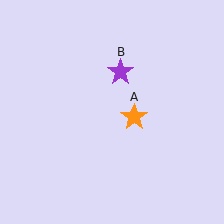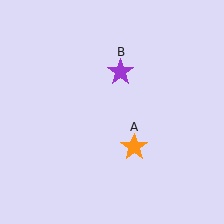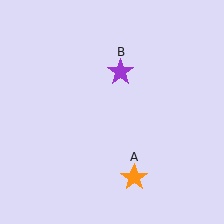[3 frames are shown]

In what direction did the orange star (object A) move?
The orange star (object A) moved down.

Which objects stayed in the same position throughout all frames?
Purple star (object B) remained stationary.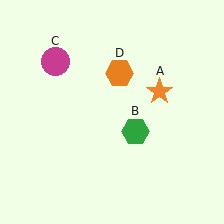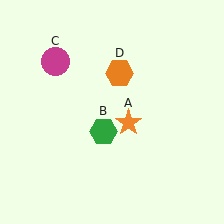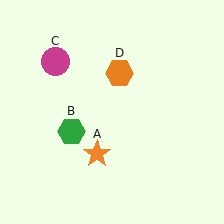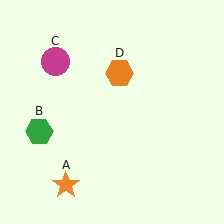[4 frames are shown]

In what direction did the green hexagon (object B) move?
The green hexagon (object B) moved left.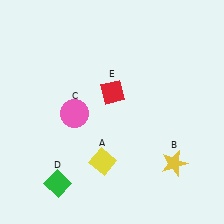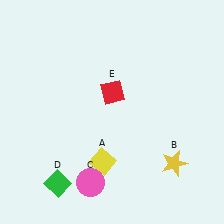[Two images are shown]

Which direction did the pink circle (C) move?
The pink circle (C) moved down.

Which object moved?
The pink circle (C) moved down.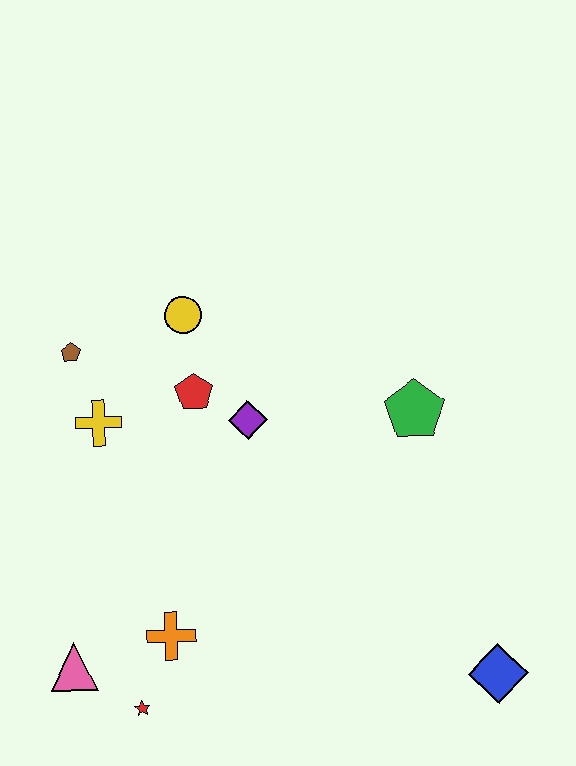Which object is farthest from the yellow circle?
The blue diamond is farthest from the yellow circle.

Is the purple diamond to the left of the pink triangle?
No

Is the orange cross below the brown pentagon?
Yes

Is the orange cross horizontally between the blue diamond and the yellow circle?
No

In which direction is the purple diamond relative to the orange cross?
The purple diamond is above the orange cross.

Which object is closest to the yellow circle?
The red pentagon is closest to the yellow circle.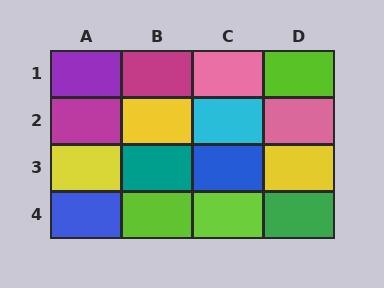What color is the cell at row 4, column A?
Blue.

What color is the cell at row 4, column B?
Lime.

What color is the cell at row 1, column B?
Magenta.